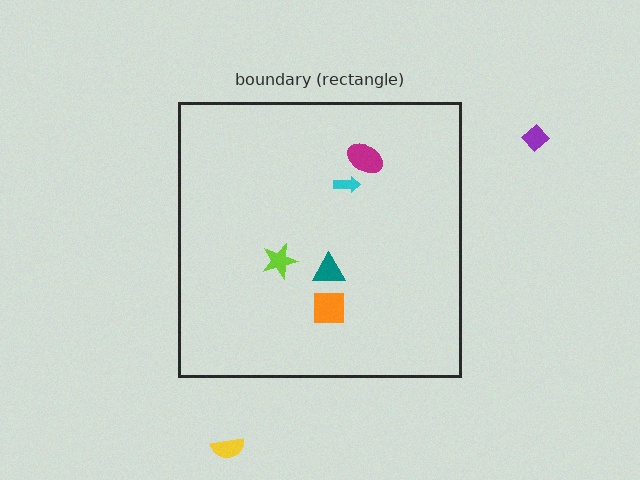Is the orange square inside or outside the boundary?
Inside.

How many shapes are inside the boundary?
5 inside, 2 outside.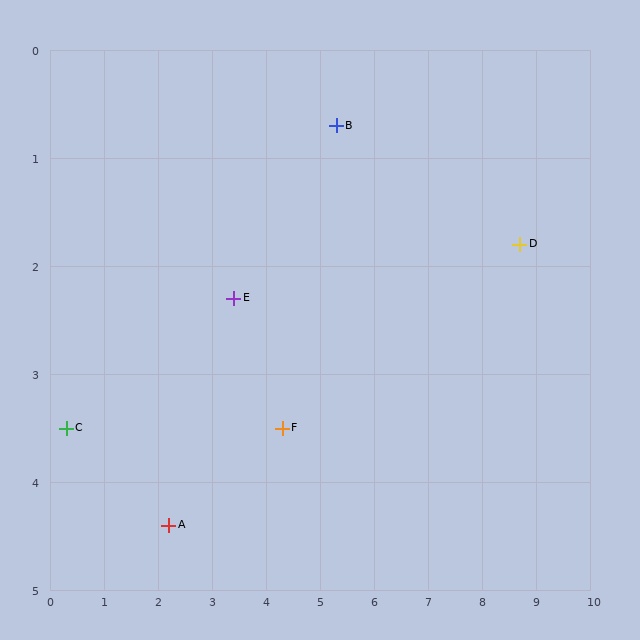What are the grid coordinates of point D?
Point D is at approximately (8.7, 1.8).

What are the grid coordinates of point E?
Point E is at approximately (3.4, 2.3).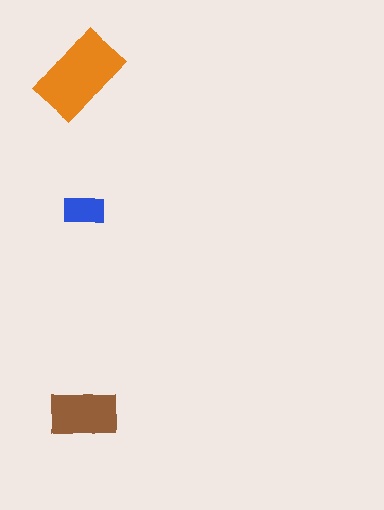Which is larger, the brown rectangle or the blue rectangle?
The brown one.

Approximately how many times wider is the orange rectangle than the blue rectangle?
About 2 times wider.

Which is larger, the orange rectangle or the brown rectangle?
The orange one.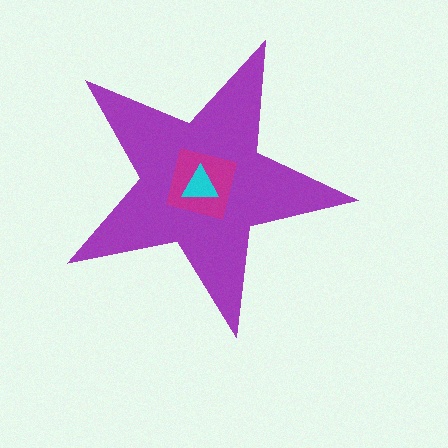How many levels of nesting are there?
3.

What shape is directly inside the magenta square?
The cyan triangle.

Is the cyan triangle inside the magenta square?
Yes.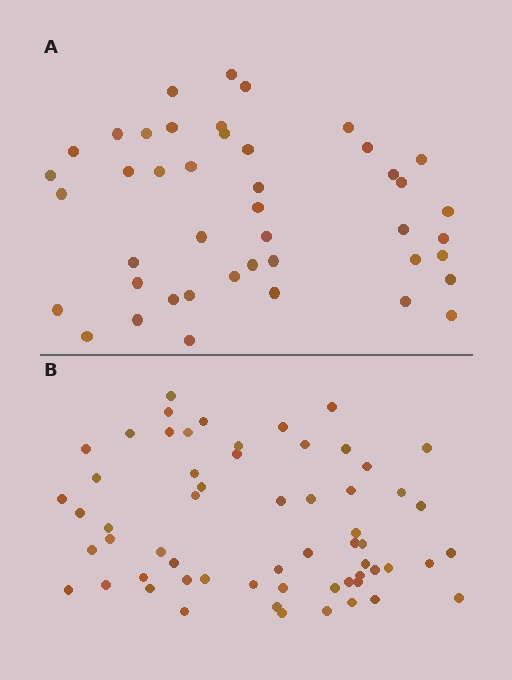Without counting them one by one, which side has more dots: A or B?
Region B (the bottom region) has more dots.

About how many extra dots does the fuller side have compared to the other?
Region B has approximately 15 more dots than region A.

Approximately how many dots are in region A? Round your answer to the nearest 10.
About 40 dots. (The exact count is 44, which rounds to 40.)